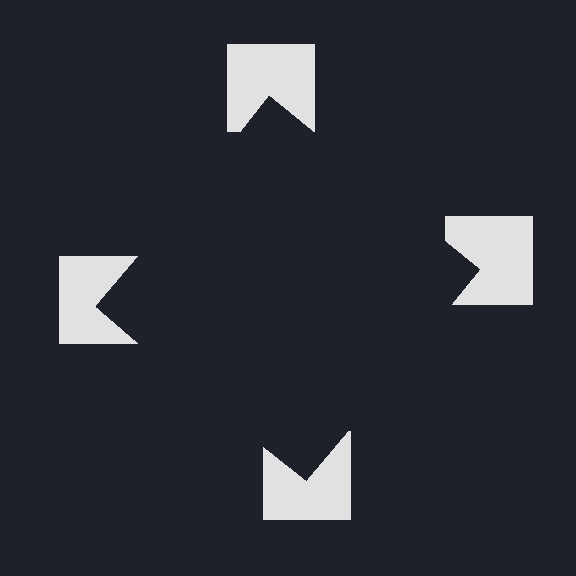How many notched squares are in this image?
There are 4 — one at each vertex of the illusory square.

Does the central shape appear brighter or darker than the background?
It typically appears slightly darker than the background, even though no actual brightness change is drawn.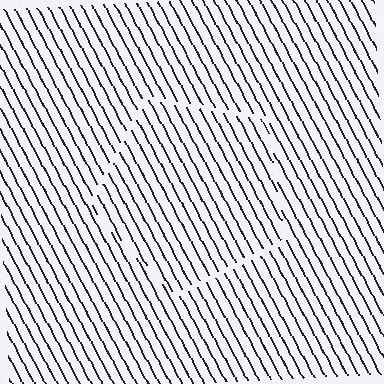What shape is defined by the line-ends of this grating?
An illusory pentagon. The interior of the shape contains the same grating, shifted by half a period — the contour is defined by the phase discontinuity where line-ends from the inner and outer gratings abut.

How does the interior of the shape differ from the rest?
The interior of the shape contains the same grating, shifted by half a period — the contour is defined by the phase discontinuity where line-ends from the inner and outer gratings abut.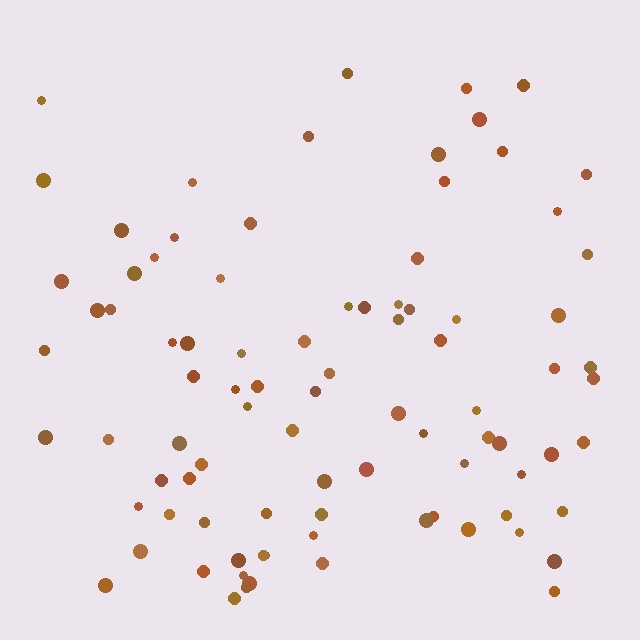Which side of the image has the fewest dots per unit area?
The top.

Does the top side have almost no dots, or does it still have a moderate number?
Still a moderate number, just noticeably fewer than the bottom.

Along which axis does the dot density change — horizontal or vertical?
Vertical.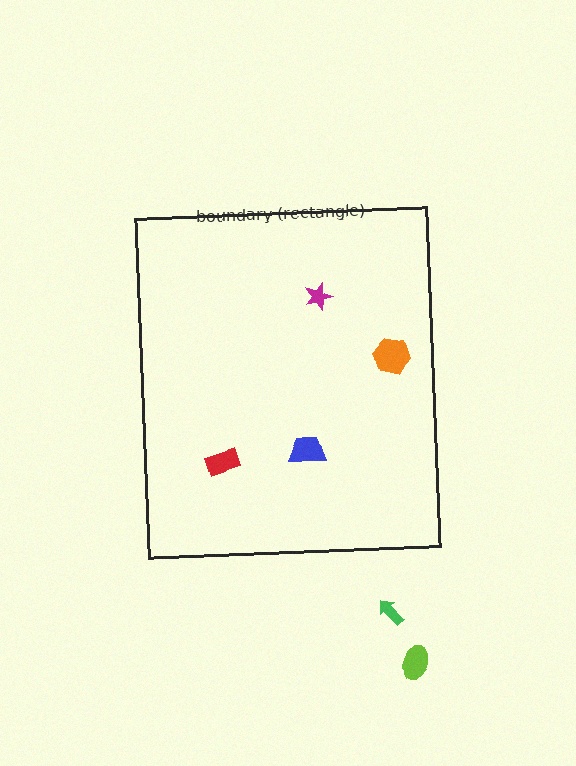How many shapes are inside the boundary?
4 inside, 2 outside.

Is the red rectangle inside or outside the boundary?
Inside.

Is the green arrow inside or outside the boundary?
Outside.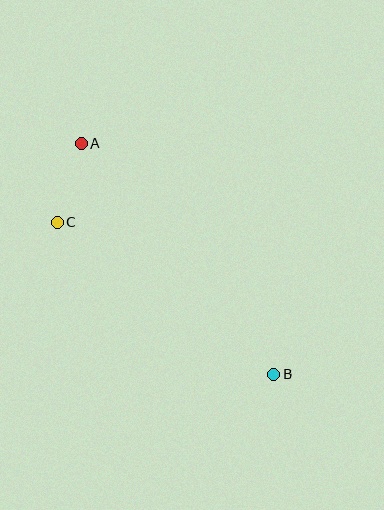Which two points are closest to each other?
Points A and C are closest to each other.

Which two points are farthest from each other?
Points A and B are farthest from each other.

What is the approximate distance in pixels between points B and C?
The distance between B and C is approximately 264 pixels.